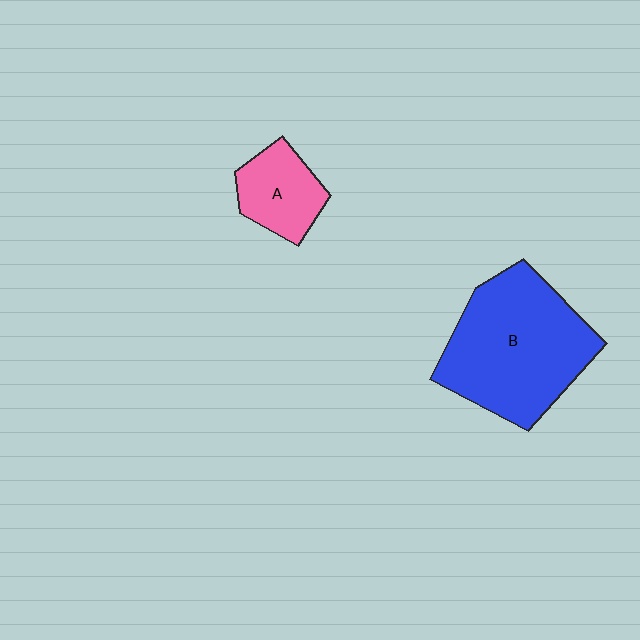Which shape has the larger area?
Shape B (blue).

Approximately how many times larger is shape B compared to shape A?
Approximately 2.7 times.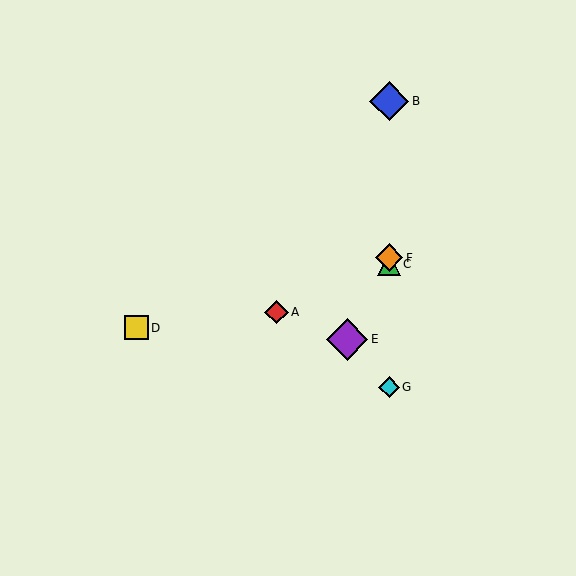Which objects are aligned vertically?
Objects B, C, F, G are aligned vertically.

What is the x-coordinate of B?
Object B is at x≈389.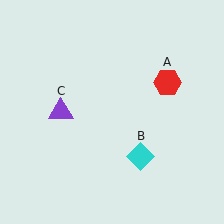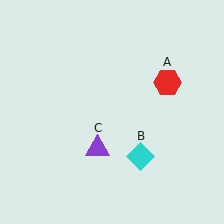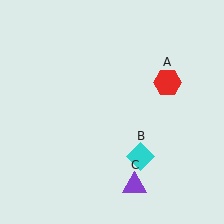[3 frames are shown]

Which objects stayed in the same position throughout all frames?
Red hexagon (object A) and cyan diamond (object B) remained stationary.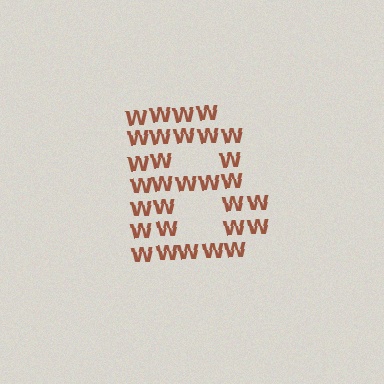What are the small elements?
The small elements are letter W's.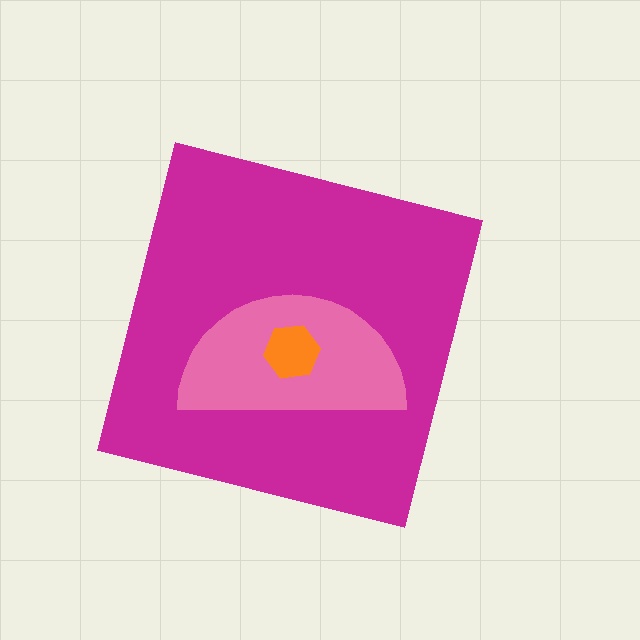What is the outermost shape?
The magenta square.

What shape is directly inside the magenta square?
The pink semicircle.